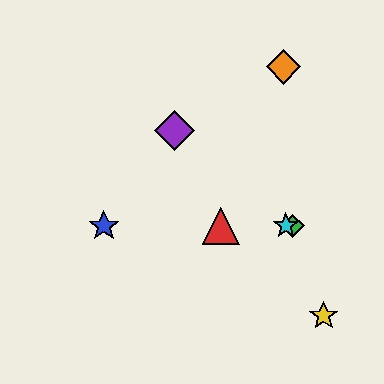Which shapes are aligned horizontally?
The red triangle, the blue star, the green diamond, the cyan star are aligned horizontally.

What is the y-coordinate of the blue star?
The blue star is at y≈226.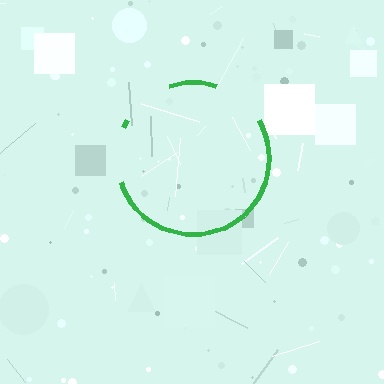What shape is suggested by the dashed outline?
The dashed outline suggests a circle.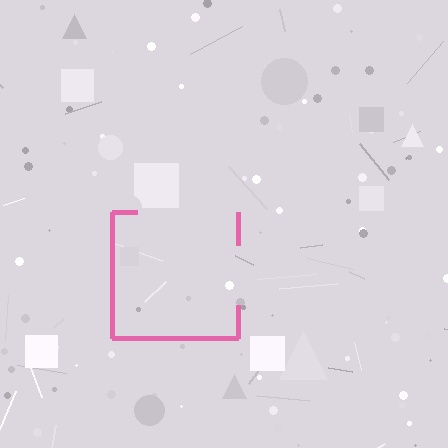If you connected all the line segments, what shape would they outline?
They would outline a square.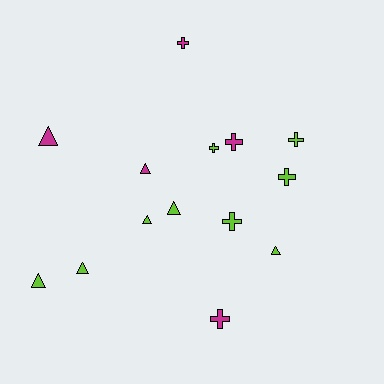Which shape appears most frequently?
Cross, with 7 objects.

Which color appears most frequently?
Lime, with 9 objects.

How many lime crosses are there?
There are 4 lime crosses.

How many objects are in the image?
There are 14 objects.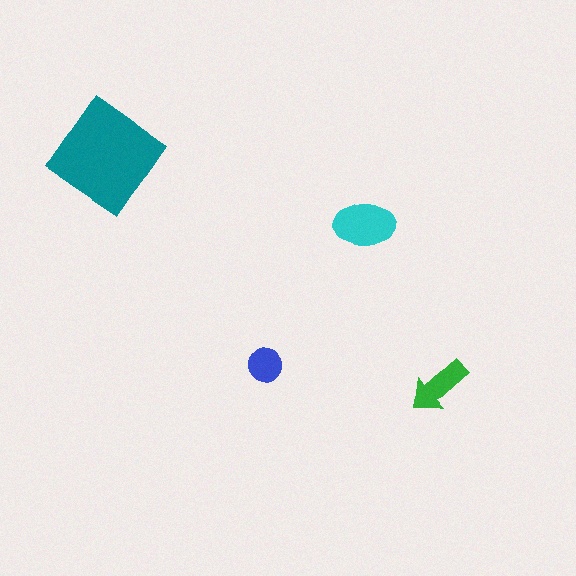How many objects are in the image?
There are 4 objects in the image.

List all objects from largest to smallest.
The teal diamond, the cyan ellipse, the green arrow, the blue circle.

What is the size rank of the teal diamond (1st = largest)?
1st.